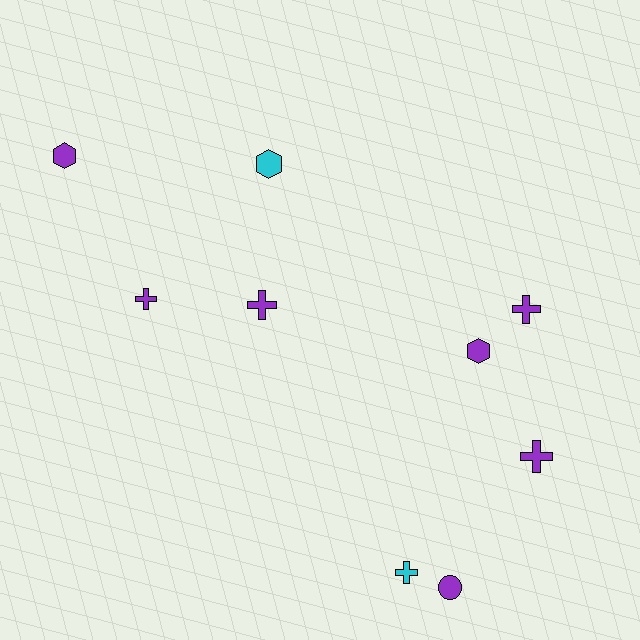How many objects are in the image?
There are 9 objects.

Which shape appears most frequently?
Cross, with 5 objects.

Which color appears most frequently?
Purple, with 7 objects.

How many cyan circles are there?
There are no cyan circles.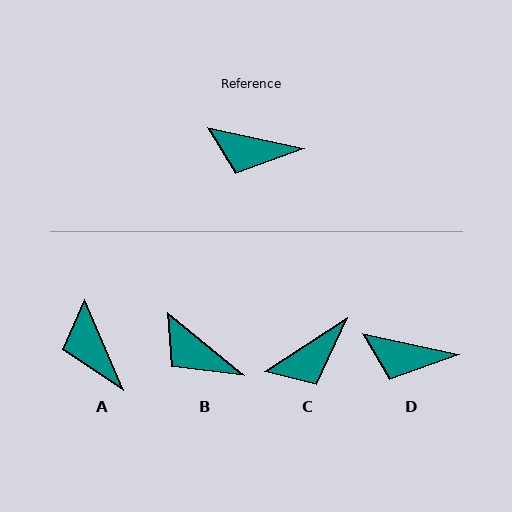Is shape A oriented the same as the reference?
No, it is off by about 54 degrees.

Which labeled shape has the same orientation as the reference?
D.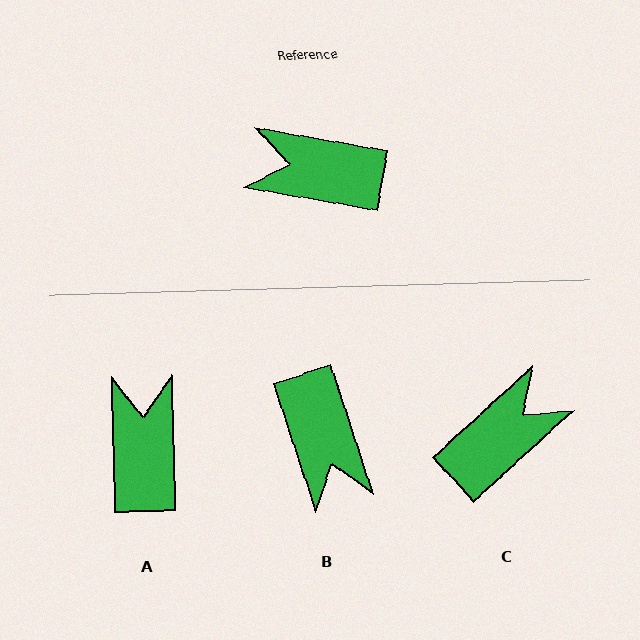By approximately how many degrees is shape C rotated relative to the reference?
Approximately 127 degrees clockwise.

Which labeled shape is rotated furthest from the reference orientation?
C, about 127 degrees away.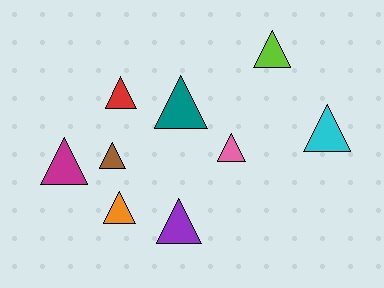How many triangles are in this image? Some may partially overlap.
There are 9 triangles.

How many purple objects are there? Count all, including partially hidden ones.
There is 1 purple object.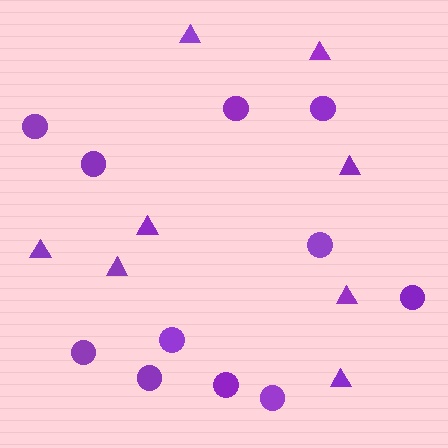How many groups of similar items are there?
There are 2 groups: one group of triangles (8) and one group of circles (11).